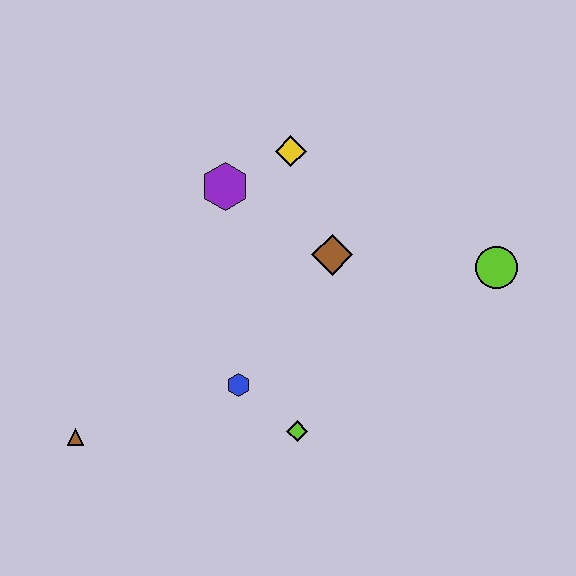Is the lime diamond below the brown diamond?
Yes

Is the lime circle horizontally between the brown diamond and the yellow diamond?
No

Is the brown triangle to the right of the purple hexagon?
No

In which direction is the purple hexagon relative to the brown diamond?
The purple hexagon is to the left of the brown diamond.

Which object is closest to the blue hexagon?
The lime diamond is closest to the blue hexagon.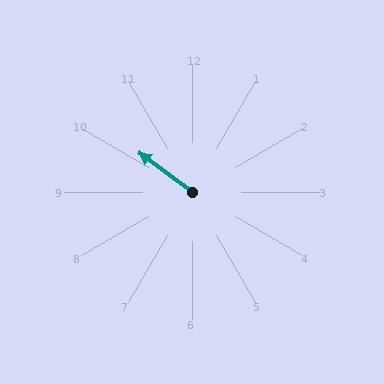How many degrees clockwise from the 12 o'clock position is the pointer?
Approximately 307 degrees.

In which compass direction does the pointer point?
Northwest.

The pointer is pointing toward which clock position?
Roughly 10 o'clock.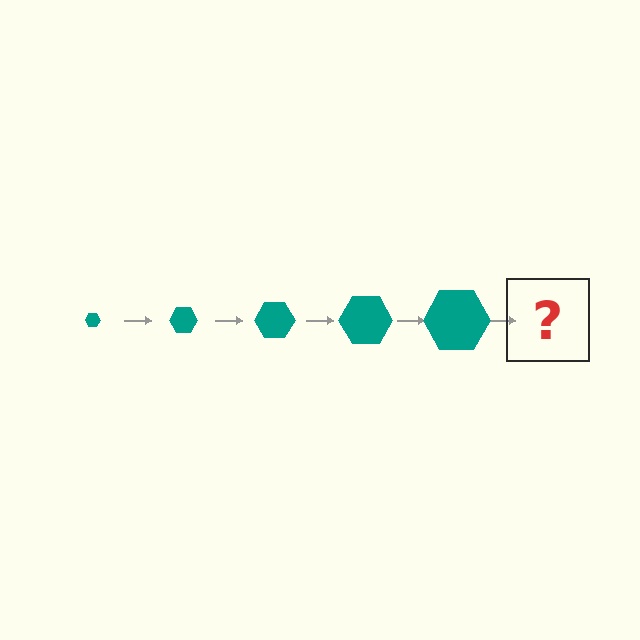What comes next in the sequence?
The next element should be a teal hexagon, larger than the previous one.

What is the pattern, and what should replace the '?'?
The pattern is that the hexagon gets progressively larger each step. The '?' should be a teal hexagon, larger than the previous one.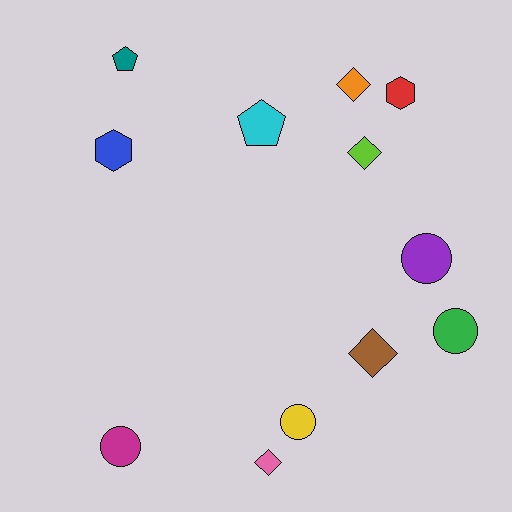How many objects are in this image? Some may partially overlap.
There are 12 objects.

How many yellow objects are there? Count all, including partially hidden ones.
There is 1 yellow object.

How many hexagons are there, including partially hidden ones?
There are 2 hexagons.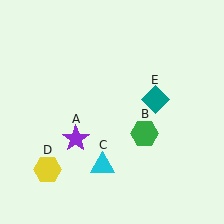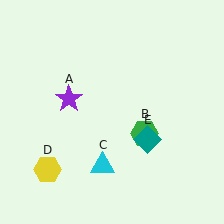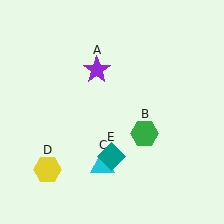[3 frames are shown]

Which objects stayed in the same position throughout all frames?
Green hexagon (object B) and cyan triangle (object C) and yellow hexagon (object D) remained stationary.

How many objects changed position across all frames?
2 objects changed position: purple star (object A), teal diamond (object E).